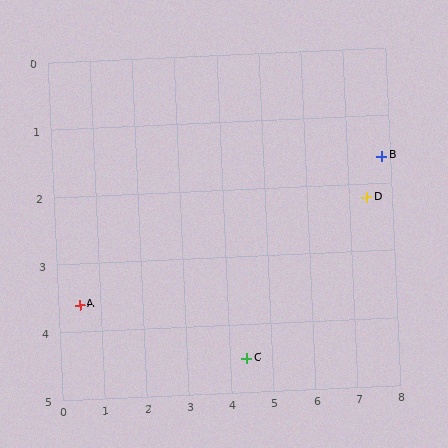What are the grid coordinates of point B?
Point B is at approximately (7.8, 1.6).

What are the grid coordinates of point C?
Point C is at approximately (4.4, 4.5).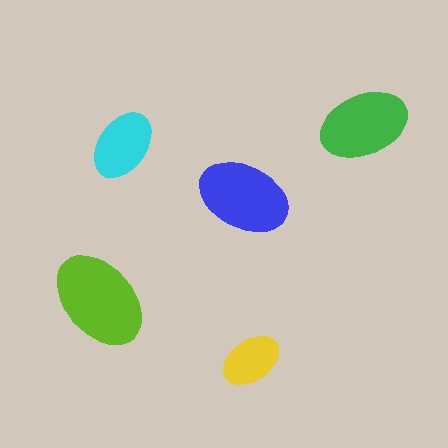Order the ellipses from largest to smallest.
the lime one, the blue one, the green one, the cyan one, the yellow one.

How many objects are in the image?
There are 5 objects in the image.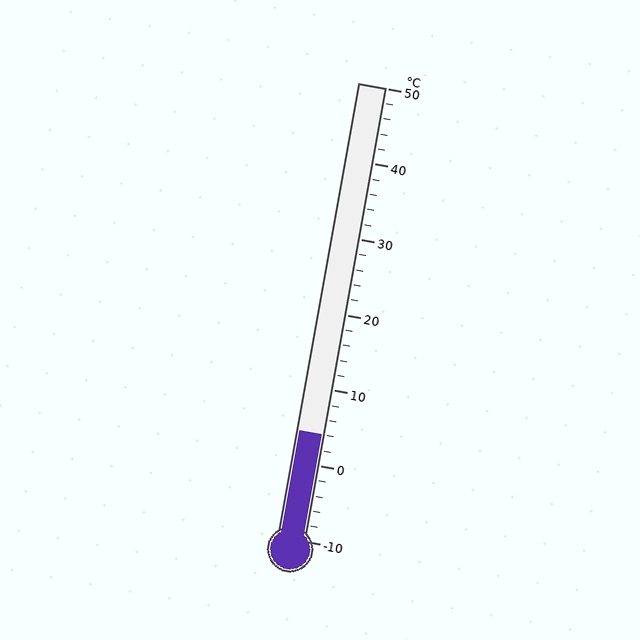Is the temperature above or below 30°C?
The temperature is below 30°C.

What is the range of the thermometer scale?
The thermometer scale ranges from -10°C to 50°C.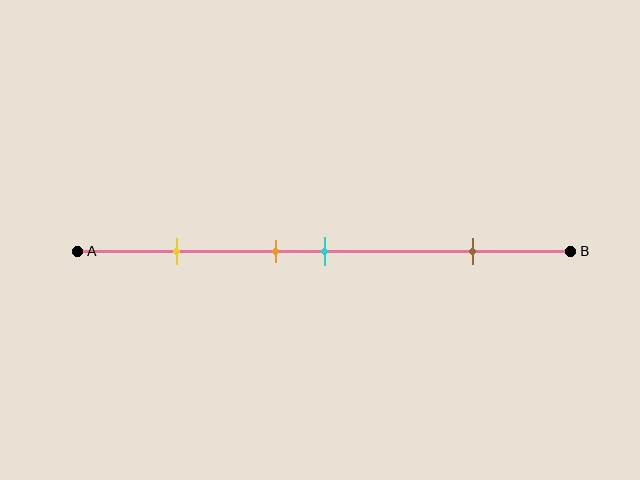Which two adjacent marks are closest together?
The orange and cyan marks are the closest adjacent pair.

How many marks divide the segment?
There are 4 marks dividing the segment.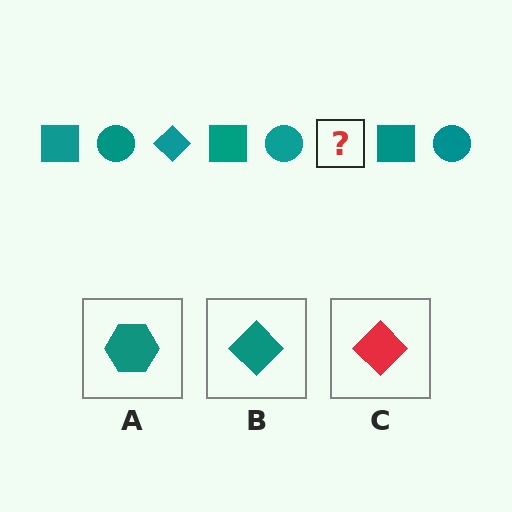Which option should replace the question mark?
Option B.